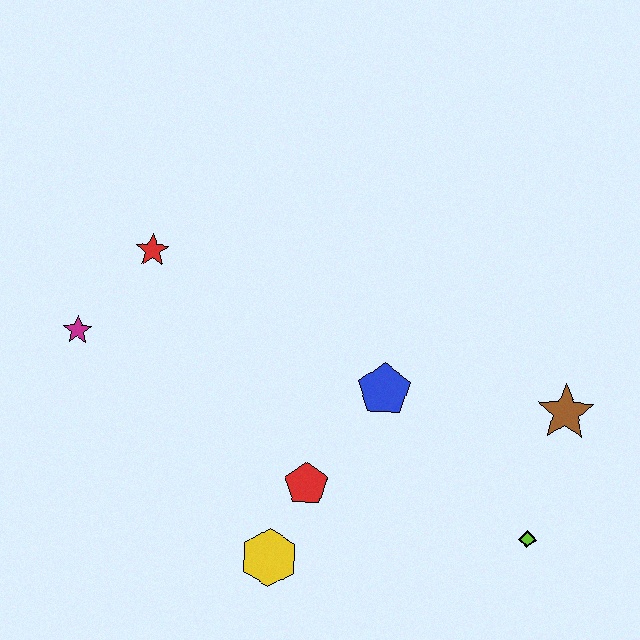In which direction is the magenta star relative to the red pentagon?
The magenta star is to the left of the red pentagon.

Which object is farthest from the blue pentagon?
The magenta star is farthest from the blue pentagon.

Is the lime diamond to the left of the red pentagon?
No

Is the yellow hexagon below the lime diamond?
Yes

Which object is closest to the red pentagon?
The yellow hexagon is closest to the red pentagon.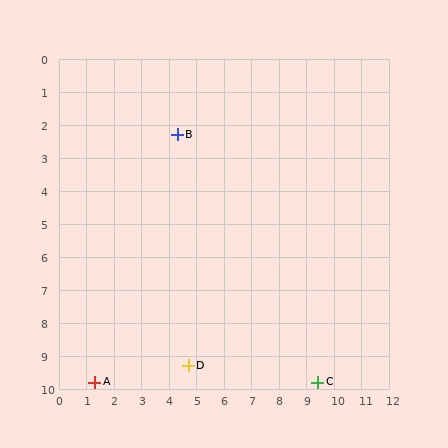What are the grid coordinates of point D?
Point D is at approximately (4.7, 9.3).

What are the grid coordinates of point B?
Point B is at approximately (4.3, 2.3).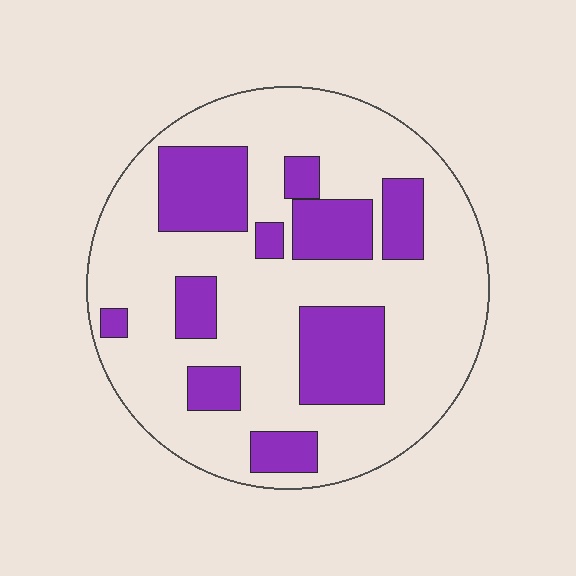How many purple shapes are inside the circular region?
10.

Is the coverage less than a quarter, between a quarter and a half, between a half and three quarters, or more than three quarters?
Between a quarter and a half.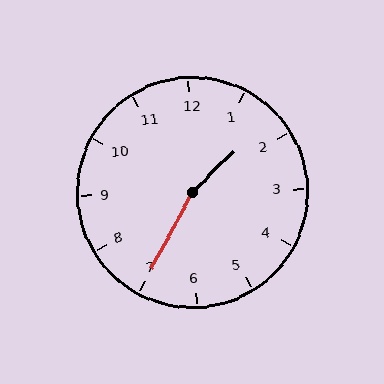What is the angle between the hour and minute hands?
Approximately 162 degrees.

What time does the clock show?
1:35.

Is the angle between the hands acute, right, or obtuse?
It is obtuse.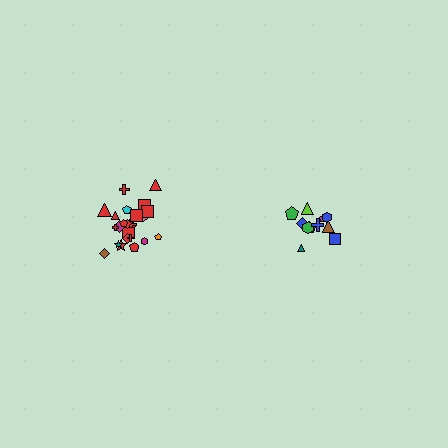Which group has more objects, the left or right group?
The left group.